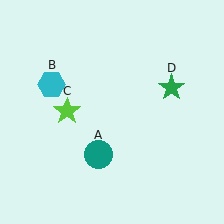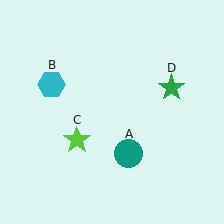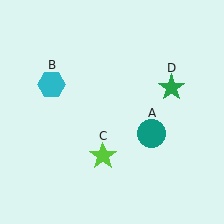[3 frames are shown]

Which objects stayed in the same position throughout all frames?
Cyan hexagon (object B) and green star (object D) remained stationary.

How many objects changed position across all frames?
2 objects changed position: teal circle (object A), lime star (object C).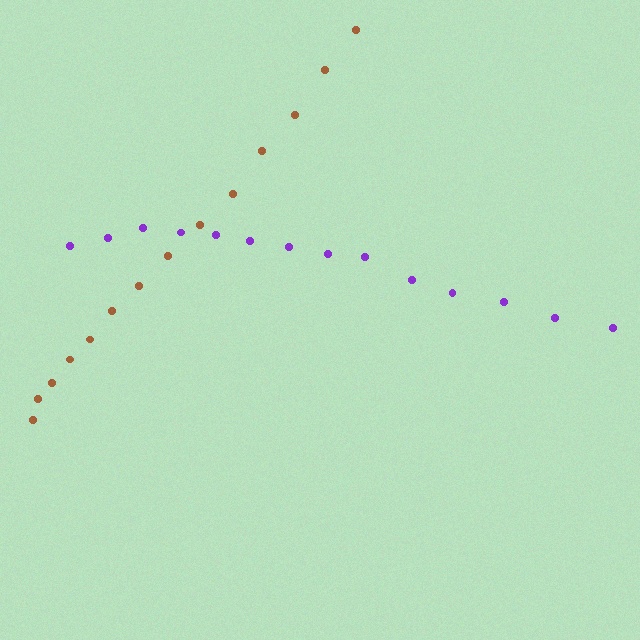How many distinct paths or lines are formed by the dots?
There are 2 distinct paths.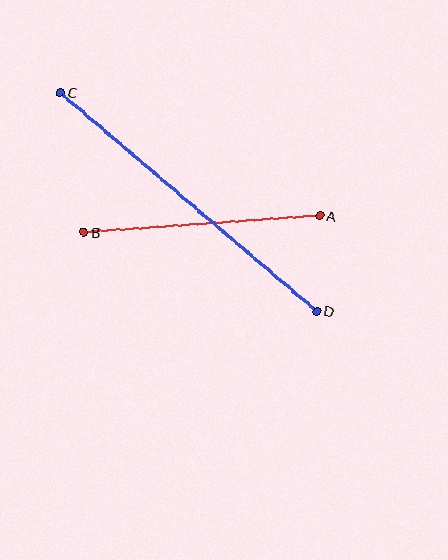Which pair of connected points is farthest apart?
Points C and D are farthest apart.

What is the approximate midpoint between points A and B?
The midpoint is at approximately (202, 224) pixels.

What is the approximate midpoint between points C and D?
The midpoint is at approximately (188, 202) pixels.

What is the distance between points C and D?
The distance is approximately 337 pixels.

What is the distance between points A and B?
The distance is approximately 236 pixels.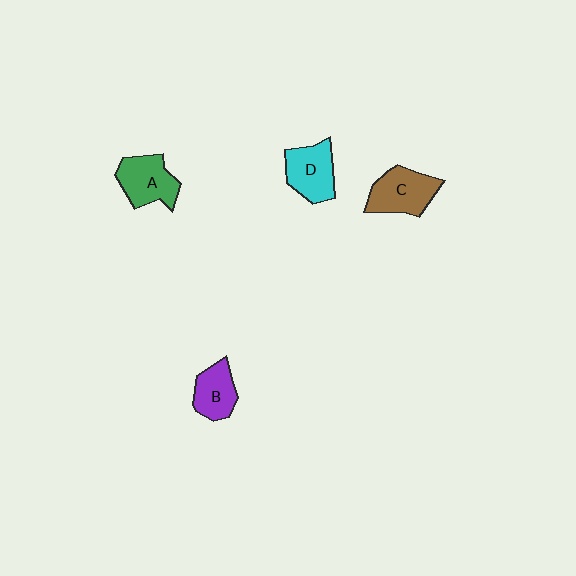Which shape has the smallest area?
Shape B (purple).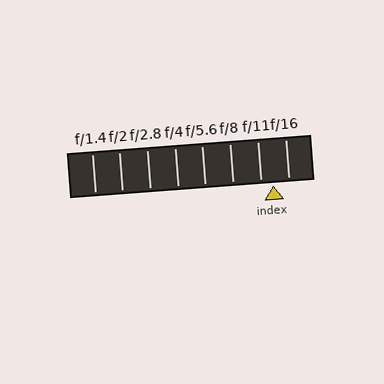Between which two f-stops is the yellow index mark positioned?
The index mark is between f/11 and f/16.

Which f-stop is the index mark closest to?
The index mark is closest to f/11.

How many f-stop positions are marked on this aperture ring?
There are 8 f-stop positions marked.